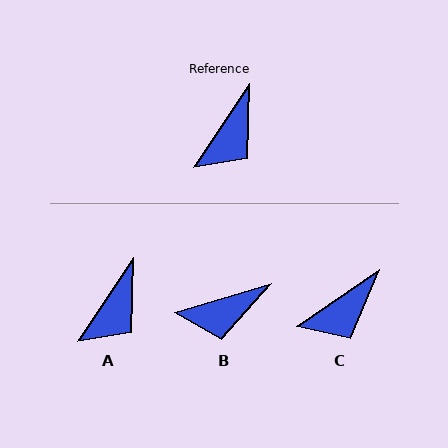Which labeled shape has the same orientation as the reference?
A.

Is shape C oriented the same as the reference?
No, it is off by about 22 degrees.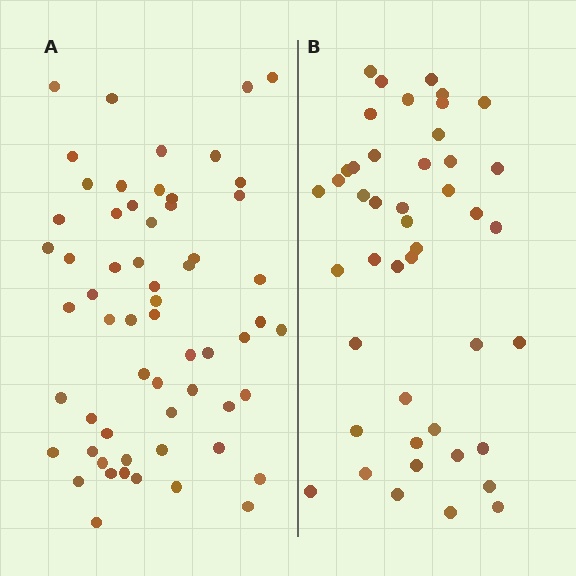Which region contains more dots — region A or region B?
Region A (the left region) has more dots.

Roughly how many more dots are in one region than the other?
Region A has approximately 15 more dots than region B.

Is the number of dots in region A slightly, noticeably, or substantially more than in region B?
Region A has noticeably more, but not dramatically so. The ratio is roughly 1.3 to 1.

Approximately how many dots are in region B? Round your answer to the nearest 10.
About 40 dots. (The exact count is 45, which rounds to 40.)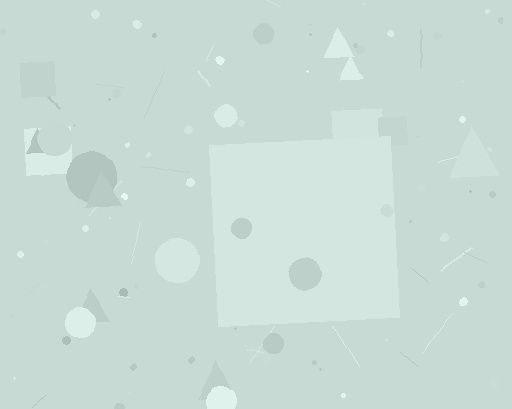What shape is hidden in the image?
A square is hidden in the image.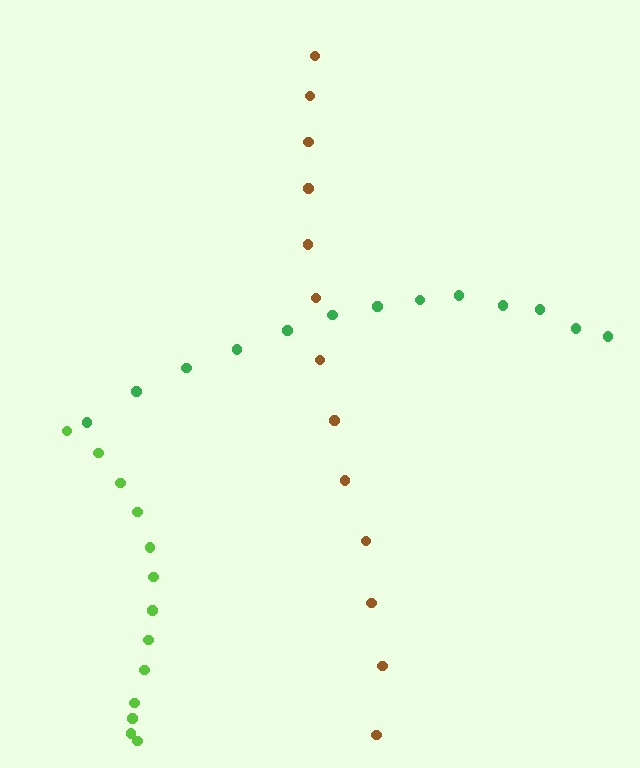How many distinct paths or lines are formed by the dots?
There are 3 distinct paths.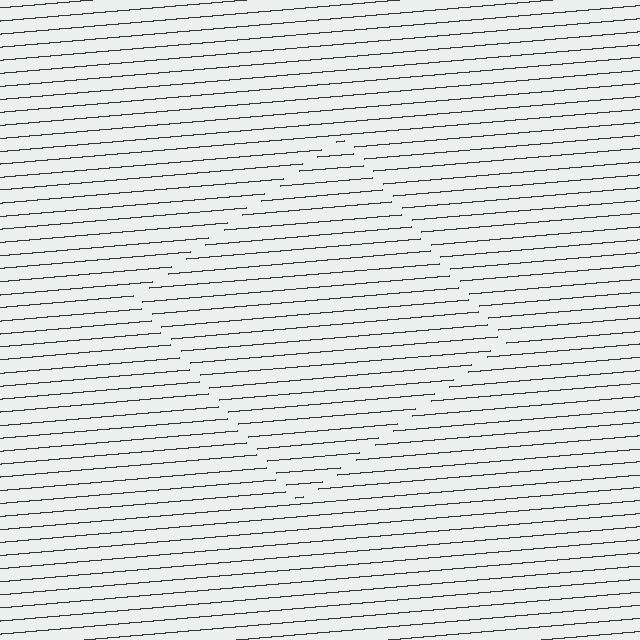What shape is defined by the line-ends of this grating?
An illusory square. The interior of the shape contains the same grating, shifted by half a period — the contour is defined by the phase discontinuity where line-ends from the inner and outer gratings abut.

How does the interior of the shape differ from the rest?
The interior of the shape contains the same grating, shifted by half a period — the contour is defined by the phase discontinuity where line-ends from the inner and outer gratings abut.